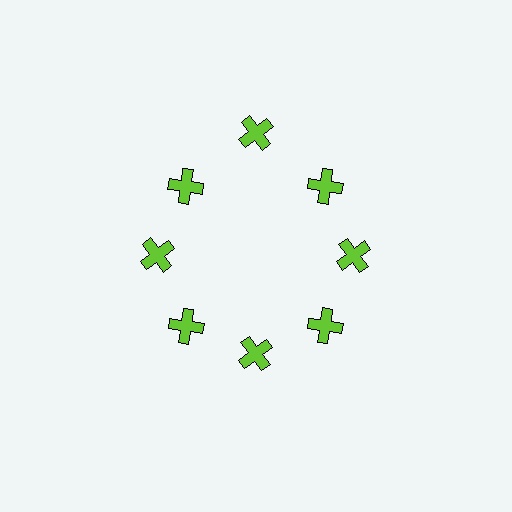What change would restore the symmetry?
The symmetry would be restored by moving it inward, back onto the ring so that all 8 crosses sit at equal angles and equal distance from the center.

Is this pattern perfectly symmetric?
No. The 8 lime crosses are arranged in a ring, but one element near the 12 o'clock position is pushed outward from the center, breaking the 8-fold rotational symmetry.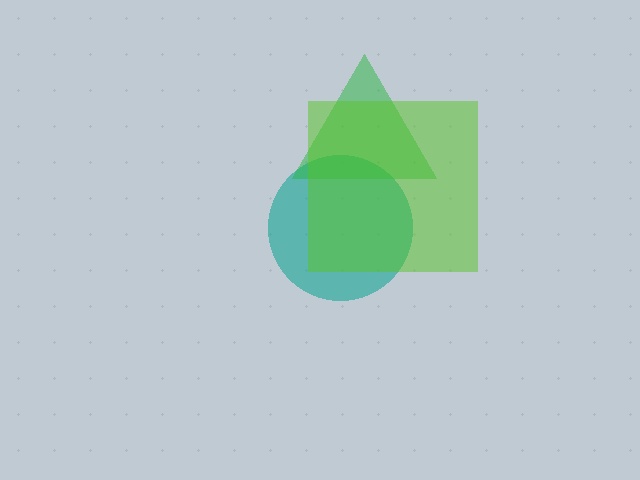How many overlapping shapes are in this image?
There are 3 overlapping shapes in the image.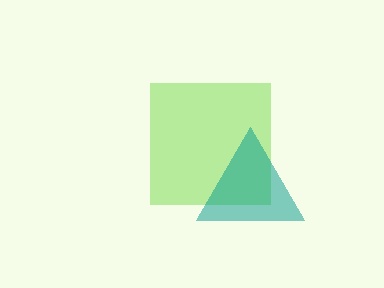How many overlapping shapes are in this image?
There are 2 overlapping shapes in the image.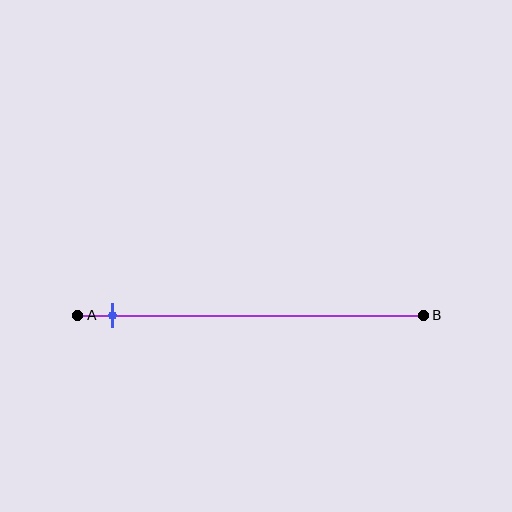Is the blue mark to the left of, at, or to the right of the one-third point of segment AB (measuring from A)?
The blue mark is to the left of the one-third point of segment AB.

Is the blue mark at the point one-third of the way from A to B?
No, the mark is at about 10% from A, not at the 33% one-third point.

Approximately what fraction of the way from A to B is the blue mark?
The blue mark is approximately 10% of the way from A to B.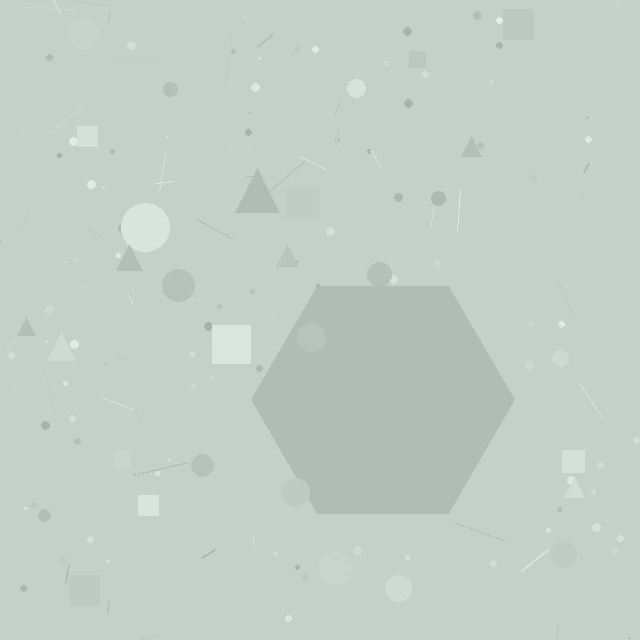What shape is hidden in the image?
A hexagon is hidden in the image.